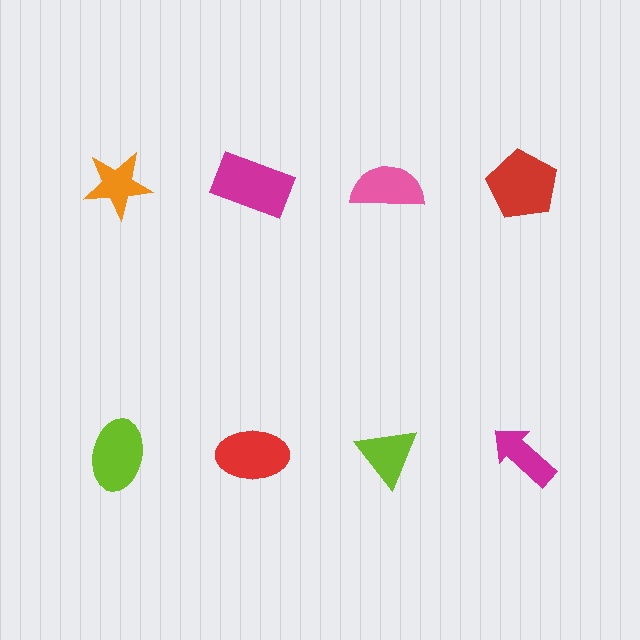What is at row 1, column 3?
A pink semicircle.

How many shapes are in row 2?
4 shapes.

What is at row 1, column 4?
A red pentagon.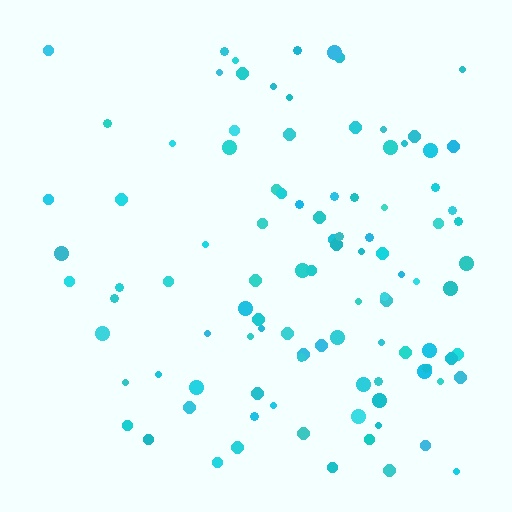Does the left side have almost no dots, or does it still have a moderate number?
Still a moderate number, just noticeably fewer than the right.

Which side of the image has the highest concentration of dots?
The right.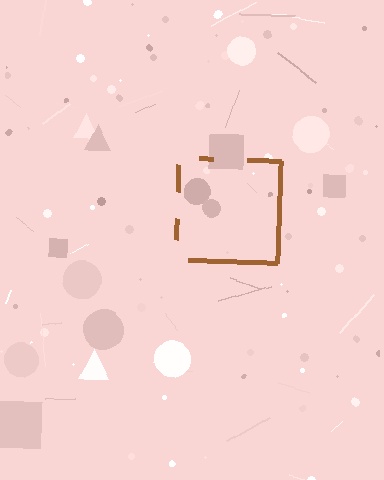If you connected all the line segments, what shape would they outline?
They would outline a square.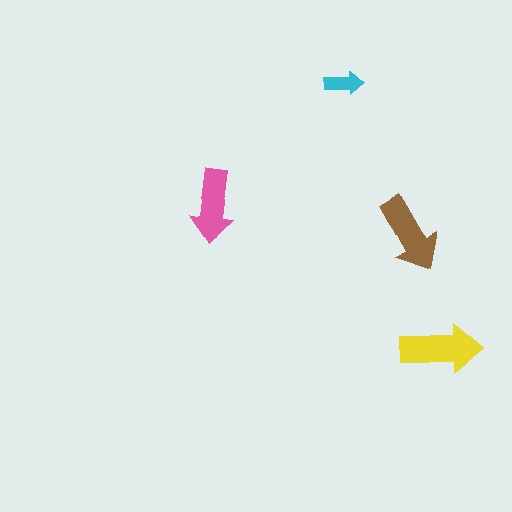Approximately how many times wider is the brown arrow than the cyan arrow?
About 2 times wider.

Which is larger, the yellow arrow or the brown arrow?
The yellow one.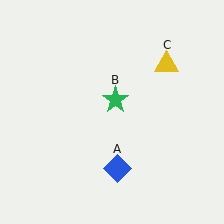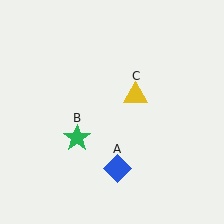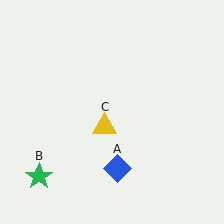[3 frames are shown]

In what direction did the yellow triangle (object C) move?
The yellow triangle (object C) moved down and to the left.